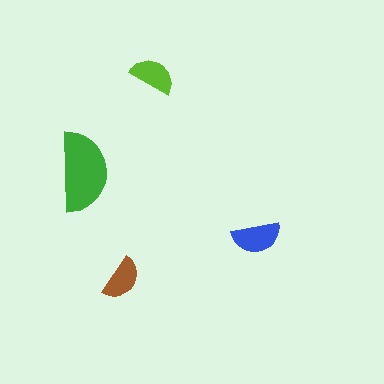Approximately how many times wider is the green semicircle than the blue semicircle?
About 1.5 times wider.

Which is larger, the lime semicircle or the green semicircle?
The green one.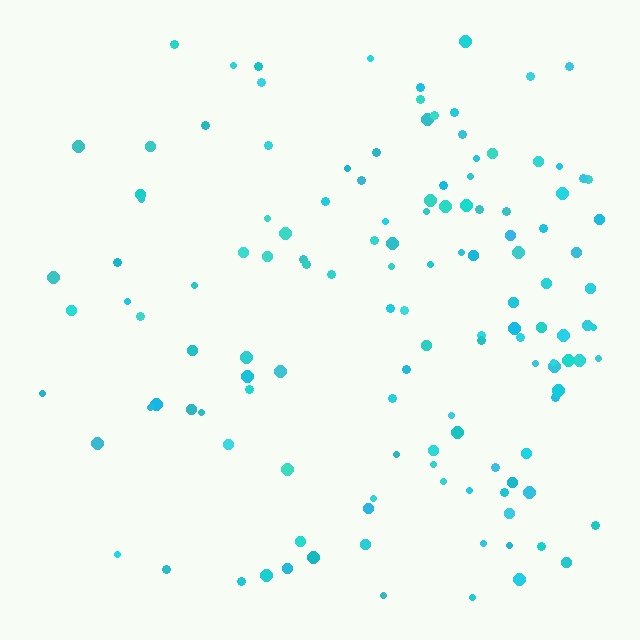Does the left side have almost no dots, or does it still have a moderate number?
Still a moderate number, just noticeably fewer than the right.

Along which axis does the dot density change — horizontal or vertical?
Horizontal.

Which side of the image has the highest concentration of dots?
The right.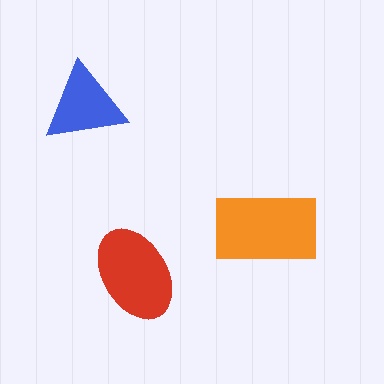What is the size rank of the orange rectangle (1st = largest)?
1st.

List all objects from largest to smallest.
The orange rectangle, the red ellipse, the blue triangle.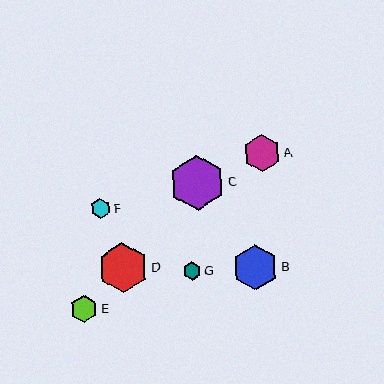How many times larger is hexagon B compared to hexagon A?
Hexagon B is approximately 1.2 times the size of hexagon A.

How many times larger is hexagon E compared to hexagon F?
Hexagon E is approximately 1.4 times the size of hexagon F.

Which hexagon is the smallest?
Hexagon G is the smallest with a size of approximately 18 pixels.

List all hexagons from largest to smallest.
From largest to smallest: C, D, B, A, E, F, G.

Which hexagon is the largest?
Hexagon C is the largest with a size of approximately 55 pixels.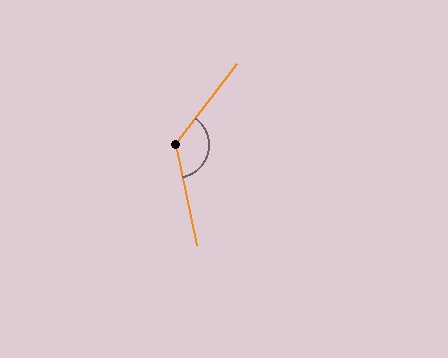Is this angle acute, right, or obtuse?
It is obtuse.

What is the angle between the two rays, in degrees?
Approximately 131 degrees.